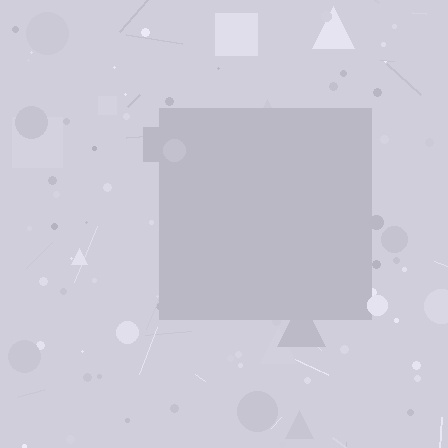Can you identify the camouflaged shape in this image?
The camouflaged shape is a square.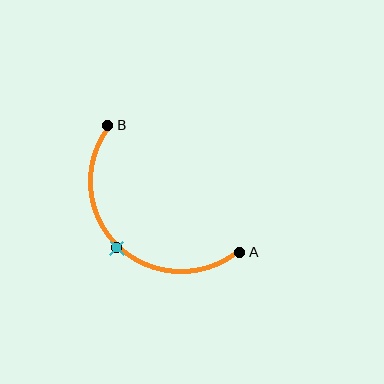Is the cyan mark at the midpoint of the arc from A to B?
Yes. The cyan mark lies on the arc at equal arc-length from both A and B — it is the arc midpoint.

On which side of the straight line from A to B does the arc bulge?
The arc bulges below and to the left of the straight line connecting A and B.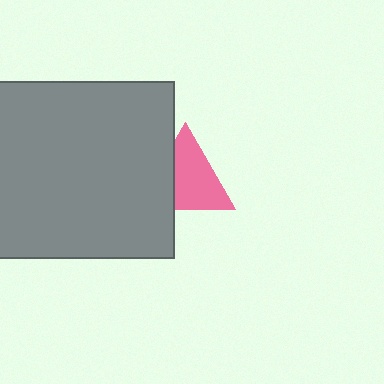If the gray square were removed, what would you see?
You would see the complete pink triangle.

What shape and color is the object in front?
The object in front is a gray square.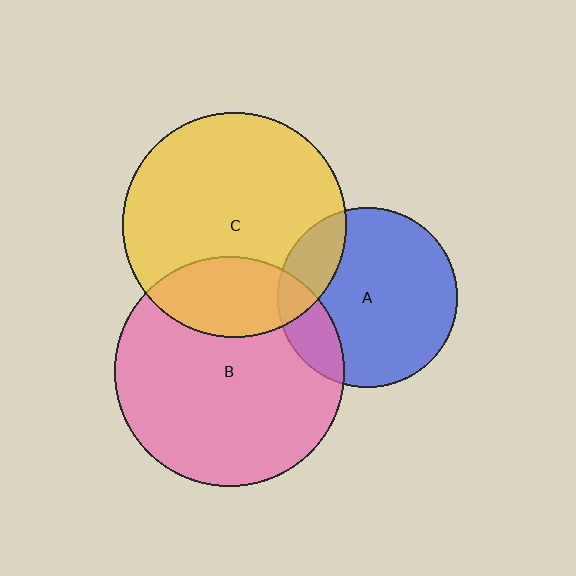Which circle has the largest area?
Circle B (pink).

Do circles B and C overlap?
Yes.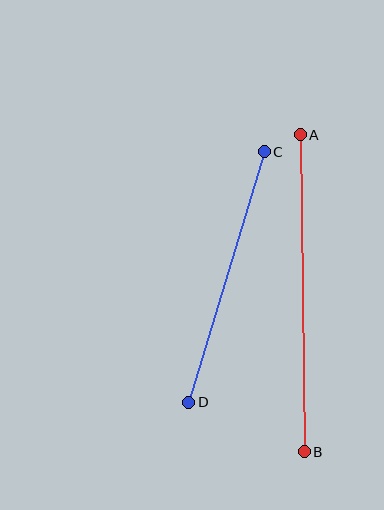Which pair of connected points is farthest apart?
Points A and B are farthest apart.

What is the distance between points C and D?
The distance is approximately 262 pixels.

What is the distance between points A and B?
The distance is approximately 317 pixels.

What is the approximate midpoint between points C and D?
The midpoint is at approximately (227, 277) pixels.